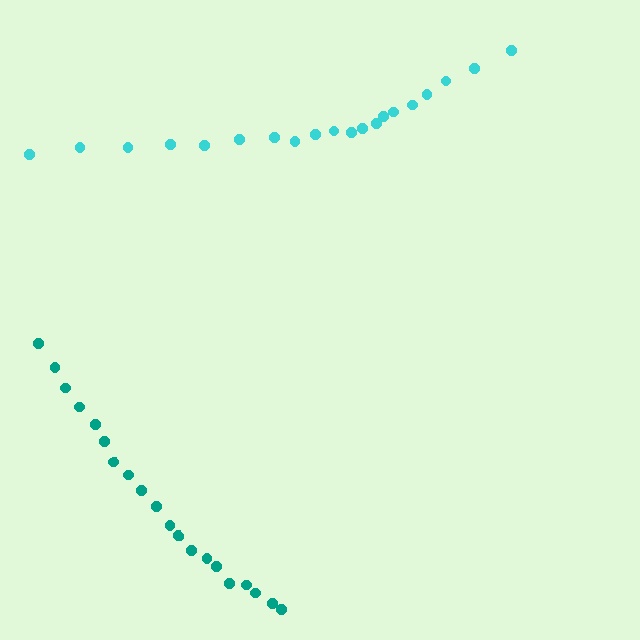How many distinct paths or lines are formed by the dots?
There are 2 distinct paths.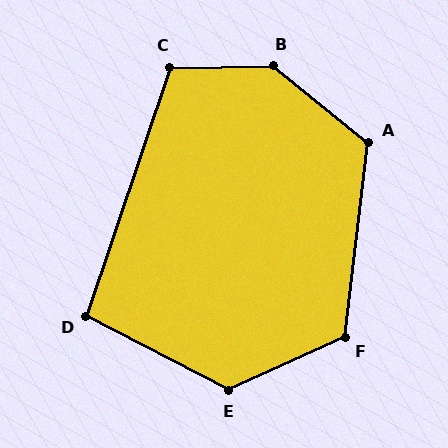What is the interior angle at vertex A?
Approximately 122 degrees (obtuse).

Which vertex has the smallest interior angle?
D, at approximately 99 degrees.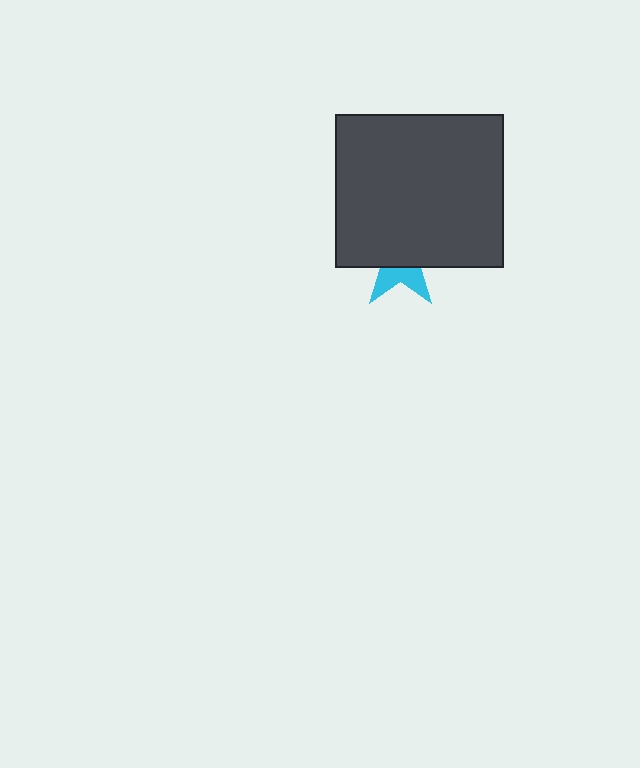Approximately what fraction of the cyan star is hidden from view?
Roughly 65% of the cyan star is hidden behind the dark gray rectangle.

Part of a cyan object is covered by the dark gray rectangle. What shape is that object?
It is a star.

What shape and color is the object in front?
The object in front is a dark gray rectangle.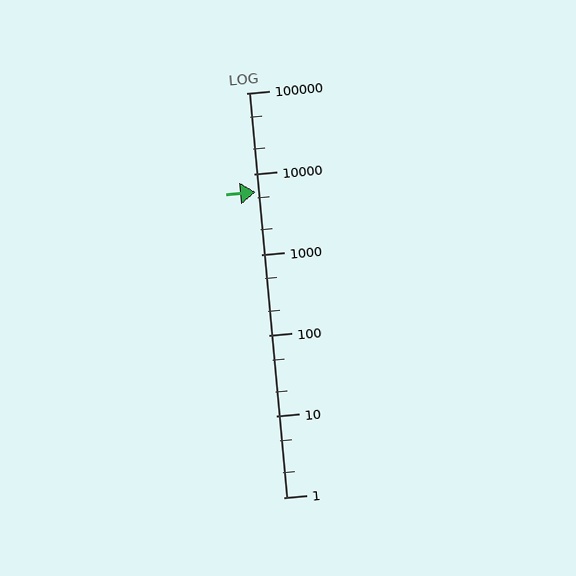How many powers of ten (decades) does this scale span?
The scale spans 5 decades, from 1 to 100000.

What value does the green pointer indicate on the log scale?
The pointer indicates approximately 5900.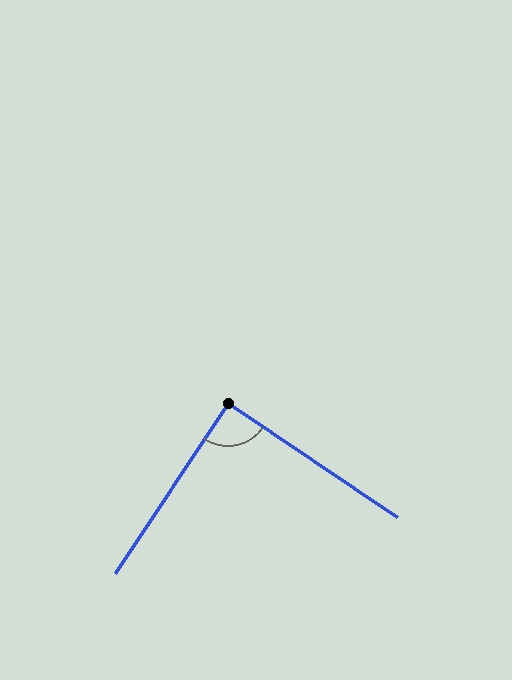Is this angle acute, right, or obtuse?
It is approximately a right angle.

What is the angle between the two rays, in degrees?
Approximately 90 degrees.